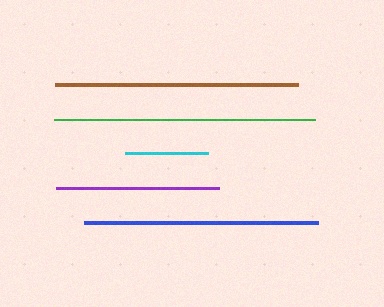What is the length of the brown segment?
The brown segment is approximately 243 pixels long.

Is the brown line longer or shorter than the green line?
The green line is longer than the brown line.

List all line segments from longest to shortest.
From longest to shortest: green, brown, blue, purple, cyan.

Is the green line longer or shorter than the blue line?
The green line is longer than the blue line.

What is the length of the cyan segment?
The cyan segment is approximately 83 pixels long.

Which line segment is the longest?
The green line is the longest at approximately 260 pixels.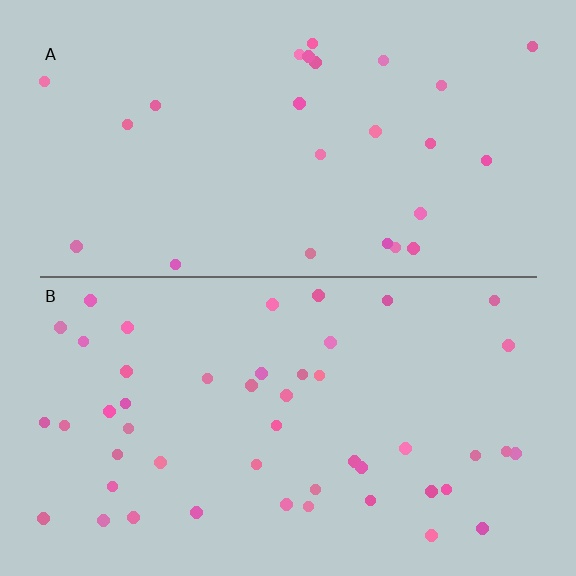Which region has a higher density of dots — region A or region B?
B (the bottom).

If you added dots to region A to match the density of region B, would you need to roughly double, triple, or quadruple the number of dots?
Approximately double.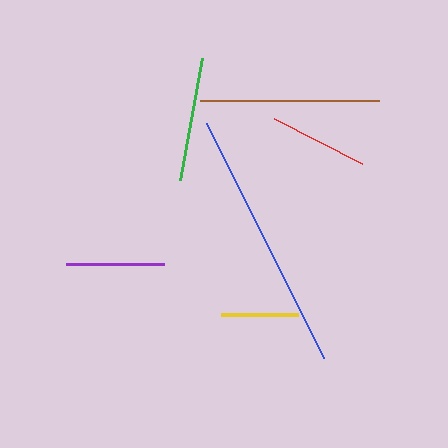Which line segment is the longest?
The blue line is the longest at approximately 263 pixels.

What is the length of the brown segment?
The brown segment is approximately 179 pixels long.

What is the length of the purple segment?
The purple segment is approximately 99 pixels long.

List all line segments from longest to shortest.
From longest to shortest: blue, brown, green, purple, red, yellow.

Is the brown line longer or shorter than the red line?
The brown line is longer than the red line.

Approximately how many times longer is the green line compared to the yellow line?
The green line is approximately 1.6 times the length of the yellow line.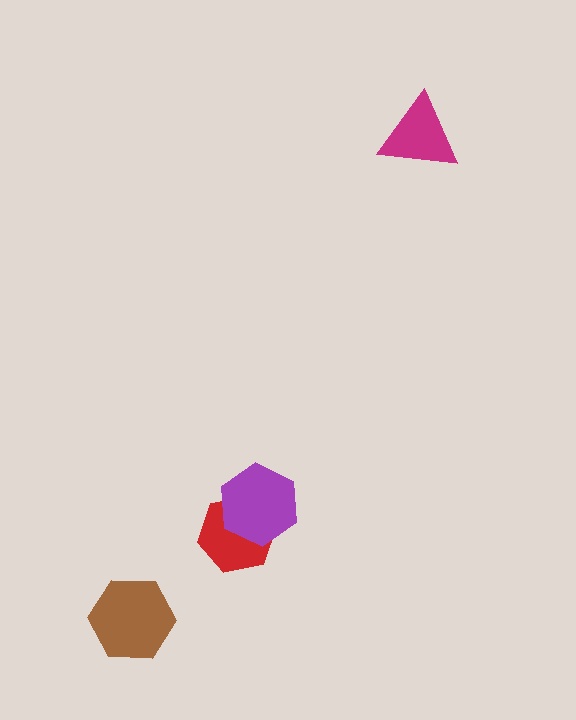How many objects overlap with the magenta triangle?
0 objects overlap with the magenta triangle.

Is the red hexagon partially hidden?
Yes, it is partially covered by another shape.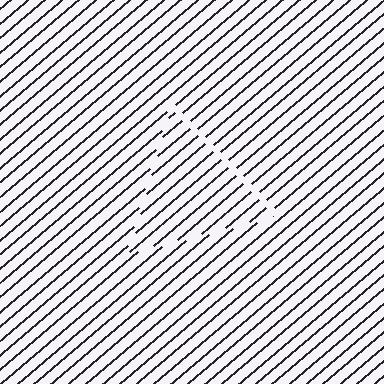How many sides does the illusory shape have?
3 sides — the line-ends trace a triangle.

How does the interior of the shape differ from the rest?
The interior of the shape contains the same grating, shifted by half a period — the contour is defined by the phase discontinuity where line-ends from the inner and outer gratings abut.